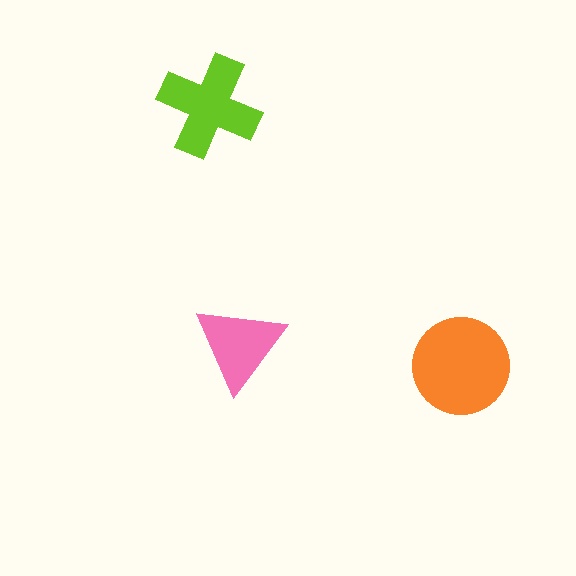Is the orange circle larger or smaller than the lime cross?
Larger.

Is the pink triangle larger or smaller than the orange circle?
Smaller.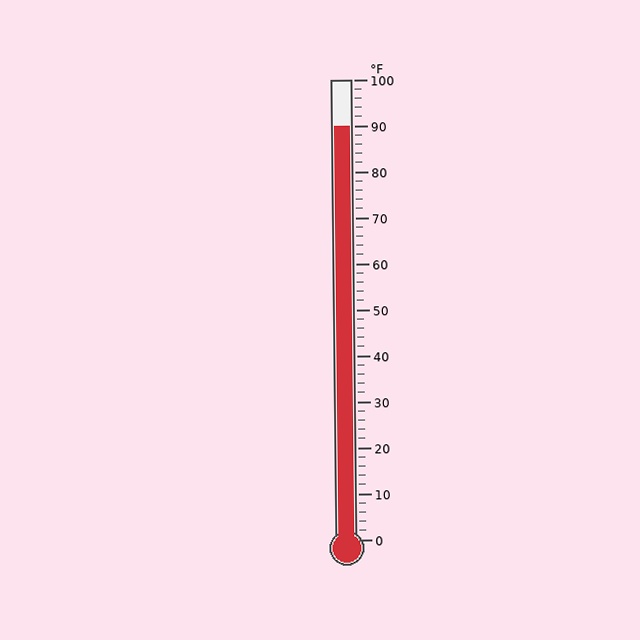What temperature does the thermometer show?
The thermometer shows approximately 90°F.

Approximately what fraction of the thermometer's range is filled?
The thermometer is filled to approximately 90% of its range.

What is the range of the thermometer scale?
The thermometer scale ranges from 0°F to 100°F.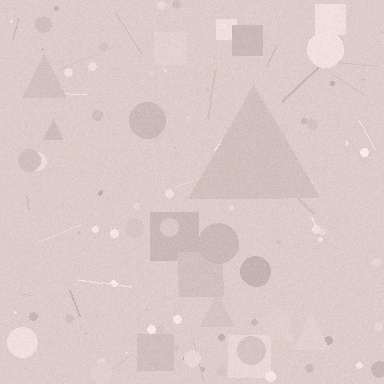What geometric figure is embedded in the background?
A triangle is embedded in the background.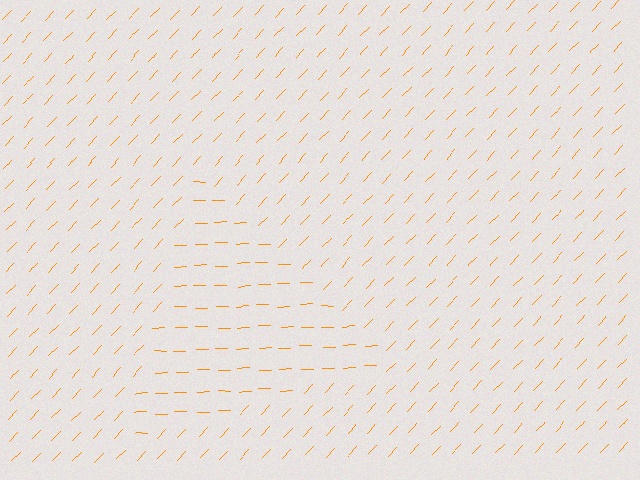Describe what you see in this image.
The image is filled with small orange line segments. A triangle region in the image has lines oriented differently from the surrounding lines, creating a visible texture boundary.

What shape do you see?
I see a triangle.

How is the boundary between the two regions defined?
The boundary is defined purely by a change in line orientation (approximately 45 degrees difference). All lines are the same color and thickness.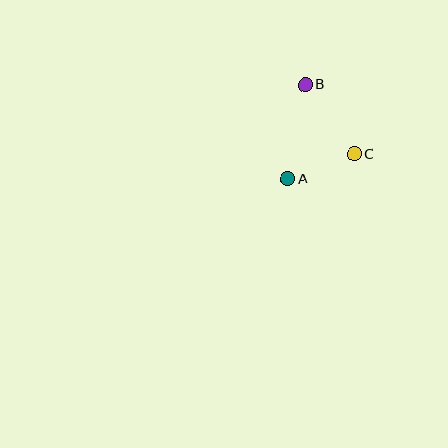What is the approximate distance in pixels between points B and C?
The distance between B and C is approximately 85 pixels.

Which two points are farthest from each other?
Points A and B are farthest from each other.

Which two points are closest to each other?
Points A and C are closest to each other.